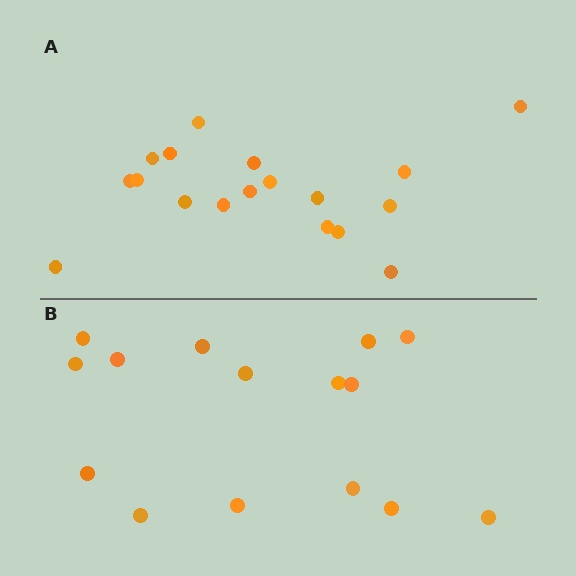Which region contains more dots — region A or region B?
Region A (the top region) has more dots.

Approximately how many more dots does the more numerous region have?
Region A has just a few more — roughly 2 or 3 more dots than region B.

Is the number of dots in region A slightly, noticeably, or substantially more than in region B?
Region A has only slightly more — the two regions are fairly close. The ratio is roughly 1.2 to 1.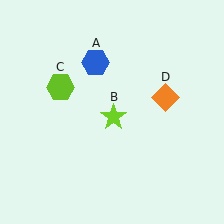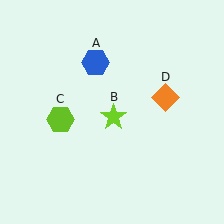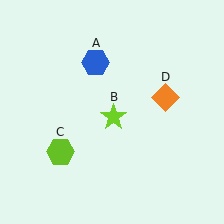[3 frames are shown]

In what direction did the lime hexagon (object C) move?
The lime hexagon (object C) moved down.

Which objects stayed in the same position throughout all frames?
Blue hexagon (object A) and lime star (object B) and orange diamond (object D) remained stationary.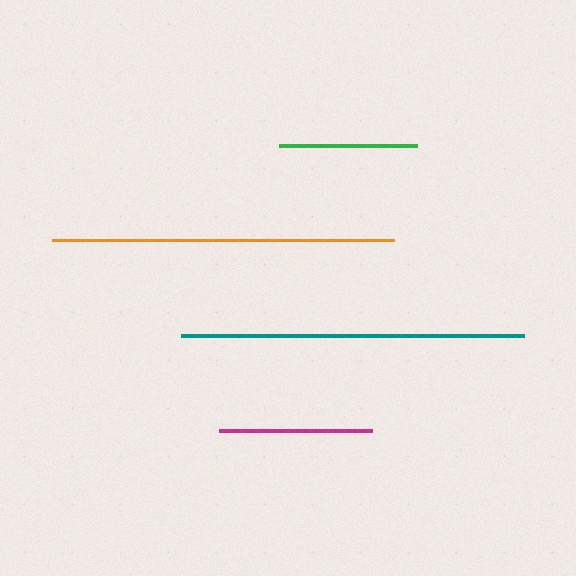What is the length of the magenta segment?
The magenta segment is approximately 153 pixels long.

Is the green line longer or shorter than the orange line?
The orange line is longer than the green line.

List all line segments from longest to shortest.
From longest to shortest: teal, orange, magenta, green.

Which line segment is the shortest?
The green line is the shortest at approximately 138 pixels.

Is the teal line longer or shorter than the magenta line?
The teal line is longer than the magenta line.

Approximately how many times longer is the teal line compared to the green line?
The teal line is approximately 2.5 times the length of the green line.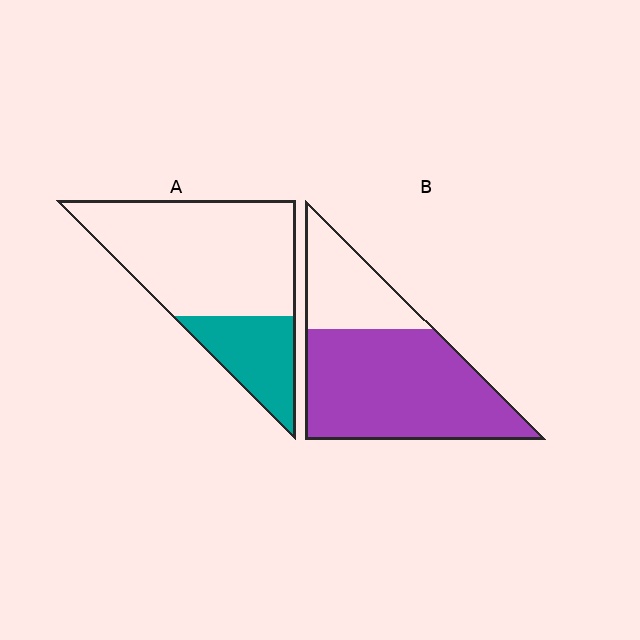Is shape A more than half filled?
No.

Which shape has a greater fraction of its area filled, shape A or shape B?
Shape B.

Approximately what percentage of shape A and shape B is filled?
A is approximately 25% and B is approximately 70%.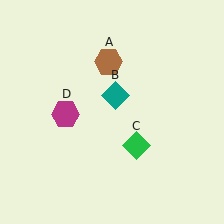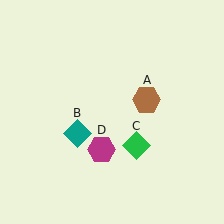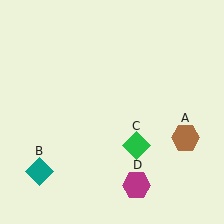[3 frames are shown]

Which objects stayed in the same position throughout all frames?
Green diamond (object C) remained stationary.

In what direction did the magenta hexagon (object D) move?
The magenta hexagon (object D) moved down and to the right.